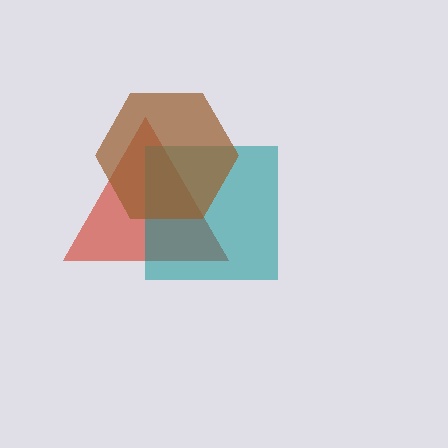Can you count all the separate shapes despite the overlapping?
Yes, there are 3 separate shapes.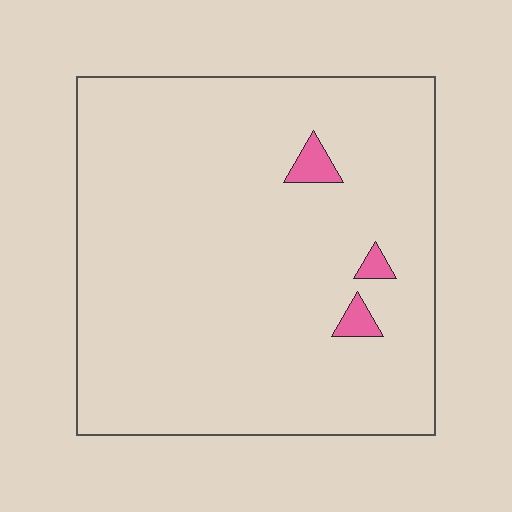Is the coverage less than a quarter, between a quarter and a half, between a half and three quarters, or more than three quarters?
Less than a quarter.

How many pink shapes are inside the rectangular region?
3.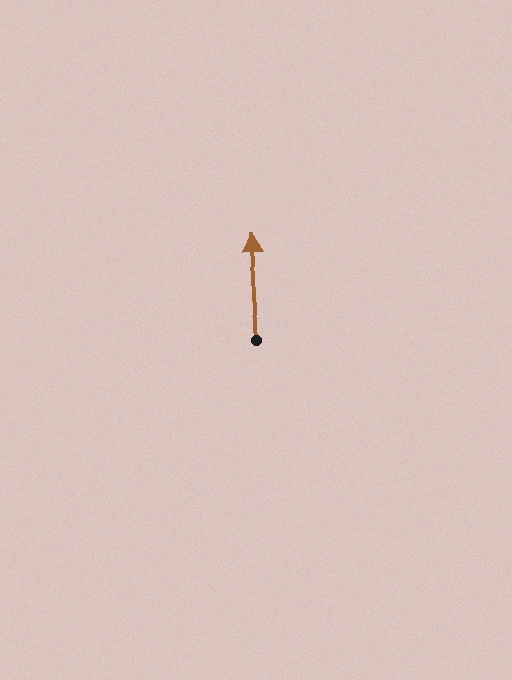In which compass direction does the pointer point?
North.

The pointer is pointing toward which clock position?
Roughly 12 o'clock.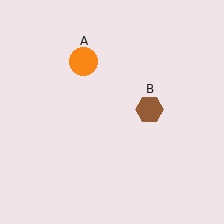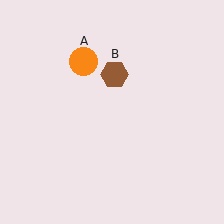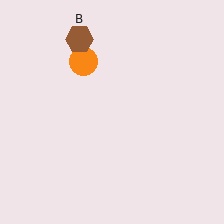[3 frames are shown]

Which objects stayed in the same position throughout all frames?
Orange circle (object A) remained stationary.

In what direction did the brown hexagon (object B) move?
The brown hexagon (object B) moved up and to the left.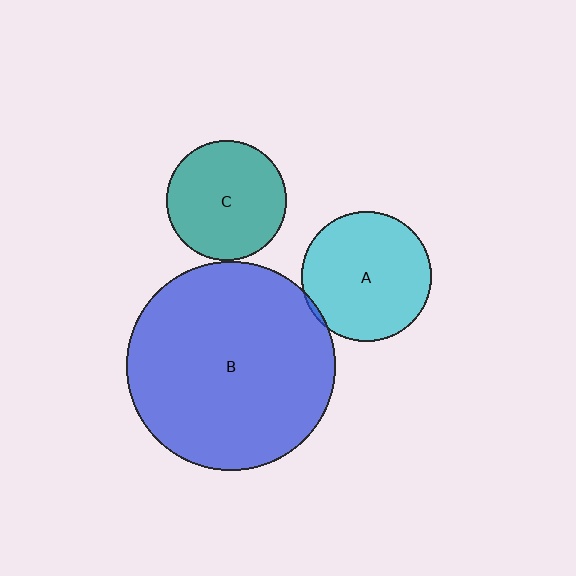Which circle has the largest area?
Circle B (blue).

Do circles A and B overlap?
Yes.